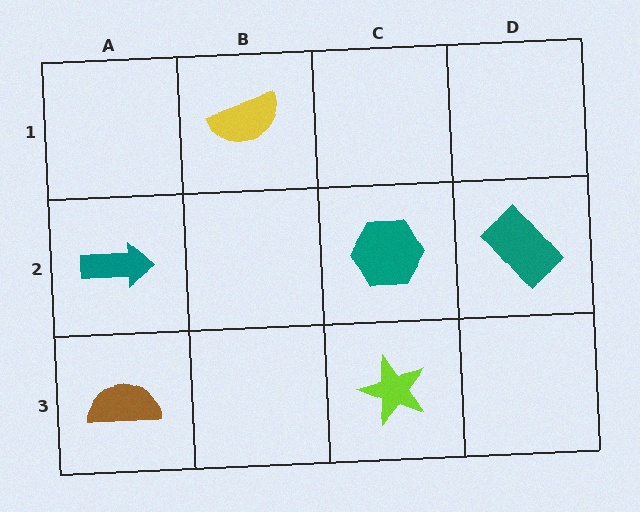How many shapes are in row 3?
2 shapes.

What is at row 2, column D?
A teal rectangle.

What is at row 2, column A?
A teal arrow.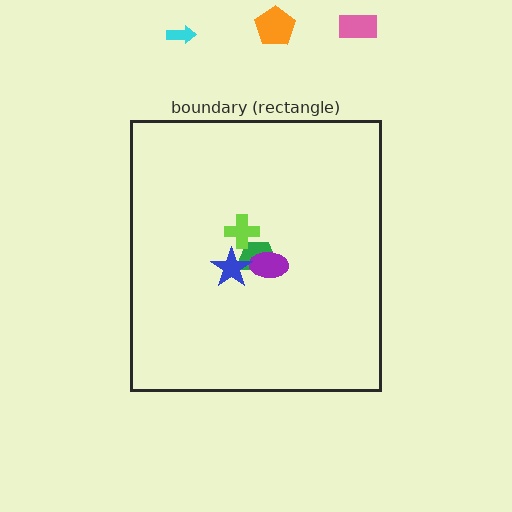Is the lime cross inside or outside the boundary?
Inside.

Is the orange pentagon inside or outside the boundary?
Outside.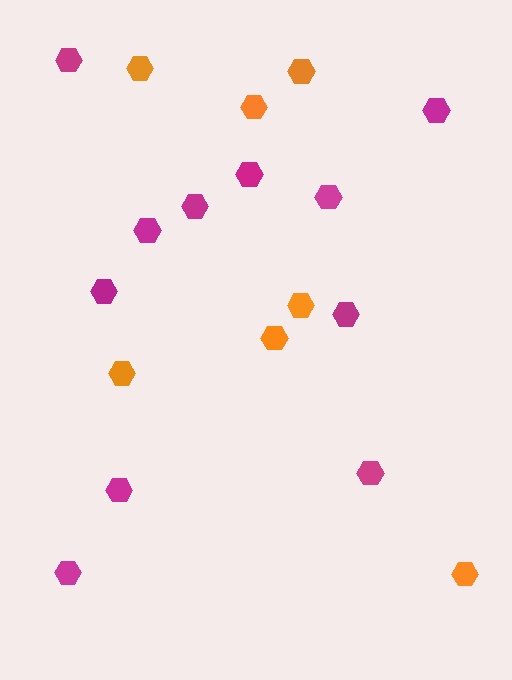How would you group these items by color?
There are 2 groups: one group of orange hexagons (7) and one group of magenta hexagons (11).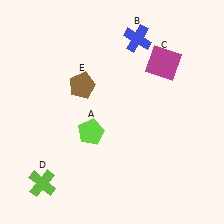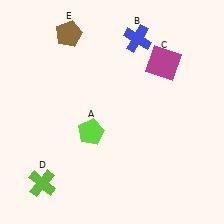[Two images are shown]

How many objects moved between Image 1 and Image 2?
1 object moved between the two images.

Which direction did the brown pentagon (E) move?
The brown pentagon (E) moved up.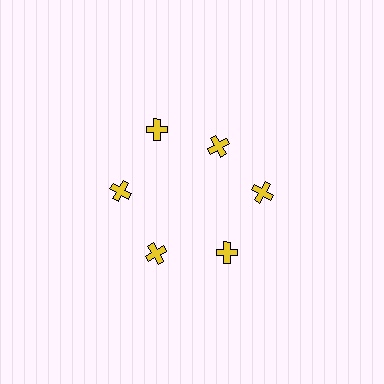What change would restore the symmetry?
The symmetry would be restored by moving it outward, back onto the ring so that all 6 crosses sit at equal angles and equal distance from the center.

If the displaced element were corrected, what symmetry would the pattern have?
It would have 6-fold rotational symmetry — the pattern would map onto itself every 60 degrees.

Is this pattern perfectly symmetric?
No. The 6 yellow crosses are arranged in a ring, but one element near the 1 o'clock position is pulled inward toward the center, breaking the 6-fold rotational symmetry.